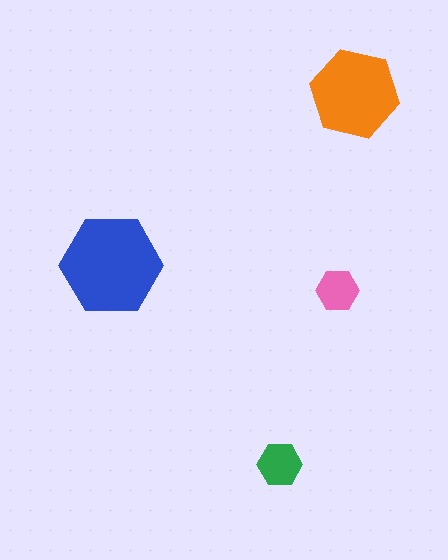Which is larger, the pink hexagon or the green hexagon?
The green one.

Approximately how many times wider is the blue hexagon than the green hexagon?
About 2.5 times wider.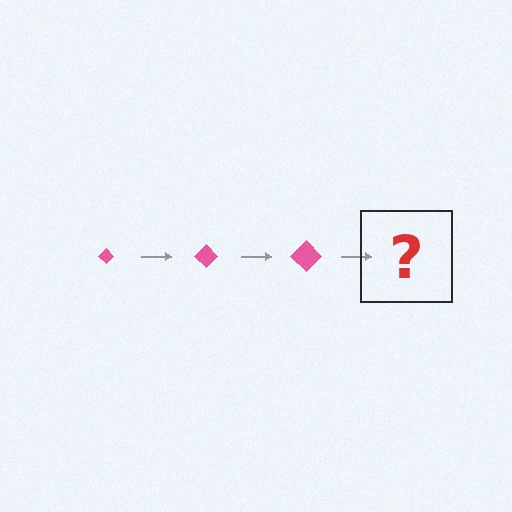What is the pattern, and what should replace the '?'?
The pattern is that the diamond gets progressively larger each step. The '?' should be a pink diamond, larger than the previous one.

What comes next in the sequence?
The next element should be a pink diamond, larger than the previous one.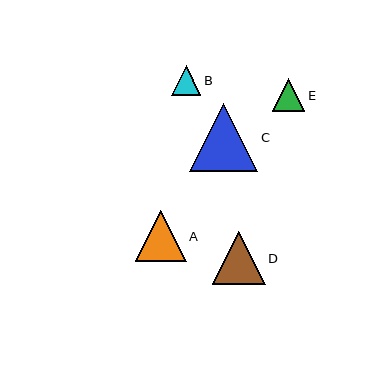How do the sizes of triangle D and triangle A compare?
Triangle D and triangle A are approximately the same size.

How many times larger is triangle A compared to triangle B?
Triangle A is approximately 1.7 times the size of triangle B.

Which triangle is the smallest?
Triangle B is the smallest with a size of approximately 29 pixels.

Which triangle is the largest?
Triangle C is the largest with a size of approximately 68 pixels.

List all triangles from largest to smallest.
From largest to smallest: C, D, A, E, B.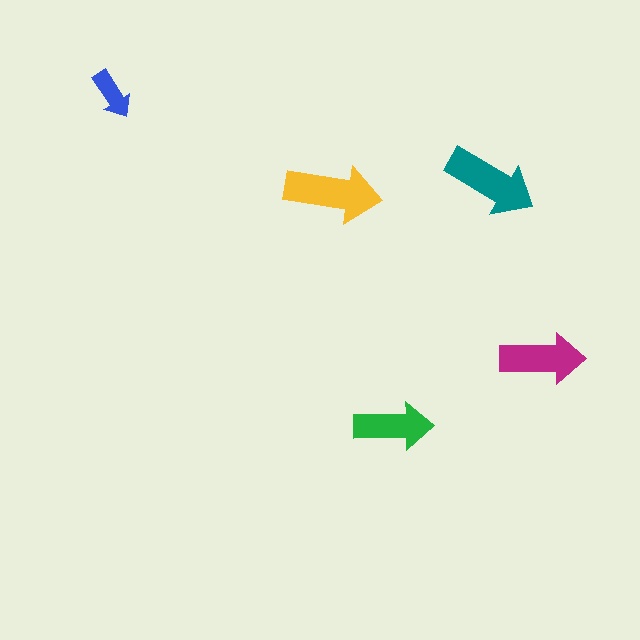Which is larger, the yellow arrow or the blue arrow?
The yellow one.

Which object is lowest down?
The green arrow is bottommost.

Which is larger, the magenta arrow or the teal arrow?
The teal one.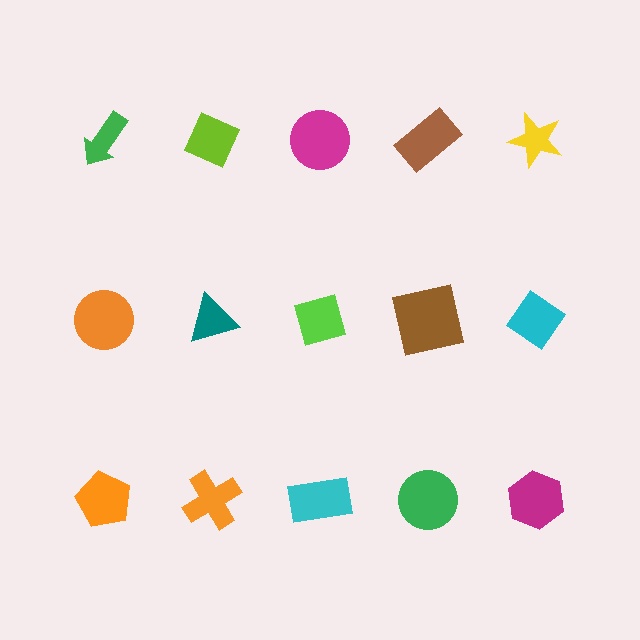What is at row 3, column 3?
A cyan rectangle.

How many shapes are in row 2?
5 shapes.